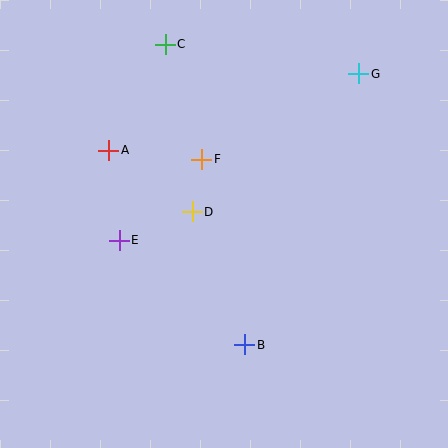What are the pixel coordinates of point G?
Point G is at (359, 74).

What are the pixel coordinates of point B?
Point B is at (245, 345).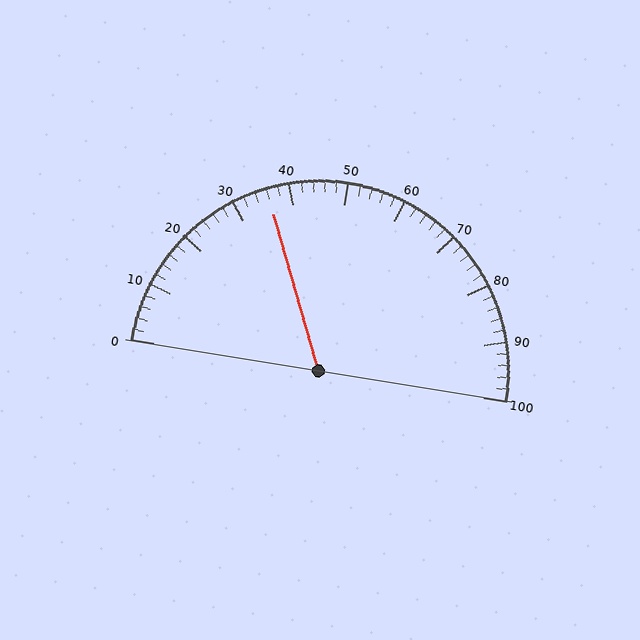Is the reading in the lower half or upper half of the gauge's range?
The reading is in the lower half of the range (0 to 100).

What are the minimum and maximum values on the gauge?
The gauge ranges from 0 to 100.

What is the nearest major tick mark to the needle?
The nearest major tick mark is 40.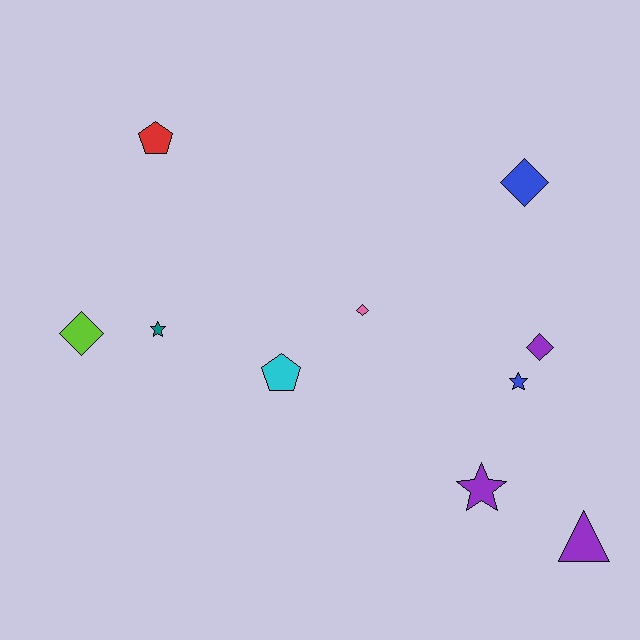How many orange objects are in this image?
There are no orange objects.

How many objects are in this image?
There are 10 objects.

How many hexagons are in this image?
There are no hexagons.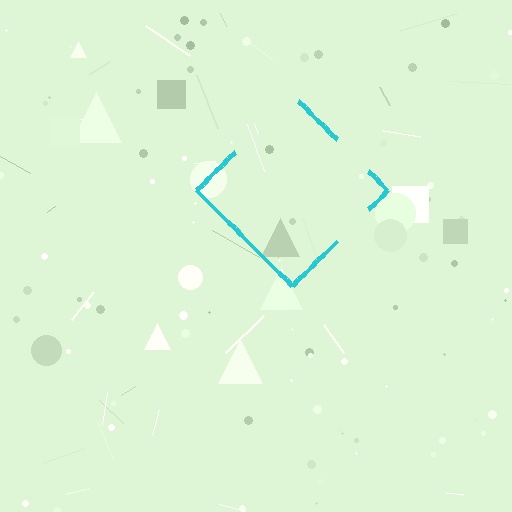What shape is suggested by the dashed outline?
The dashed outline suggests a diamond.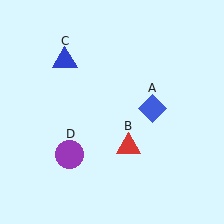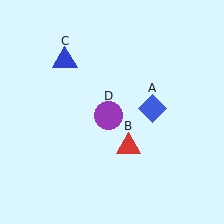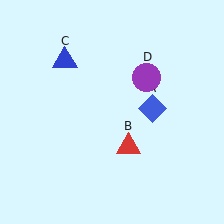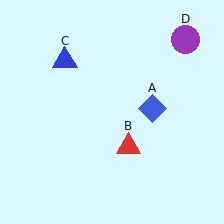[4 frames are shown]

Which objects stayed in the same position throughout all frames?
Blue diamond (object A) and red triangle (object B) and blue triangle (object C) remained stationary.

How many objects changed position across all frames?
1 object changed position: purple circle (object D).